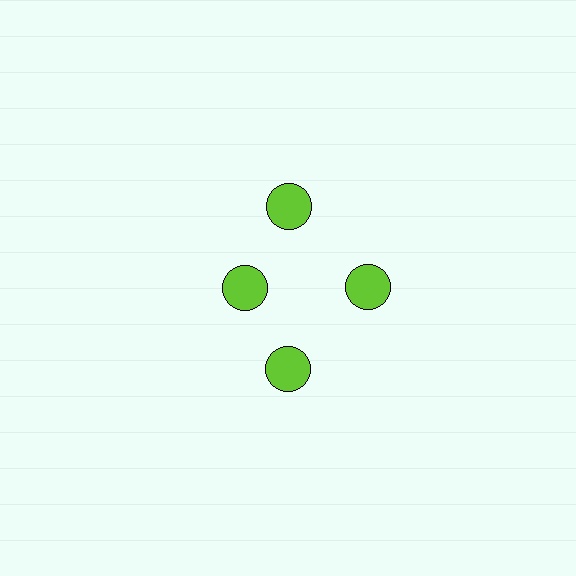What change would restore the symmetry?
The symmetry would be restored by moving it outward, back onto the ring so that all 4 circles sit at equal angles and equal distance from the center.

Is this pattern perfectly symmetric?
No. The 4 lime circles are arranged in a ring, but one element near the 9 o'clock position is pulled inward toward the center, breaking the 4-fold rotational symmetry.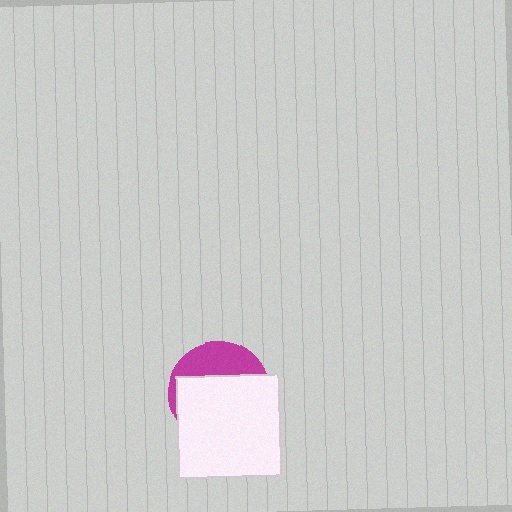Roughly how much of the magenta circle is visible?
A small part of it is visible (roughly 31%).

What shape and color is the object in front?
The object in front is a white square.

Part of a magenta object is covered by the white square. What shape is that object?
It is a circle.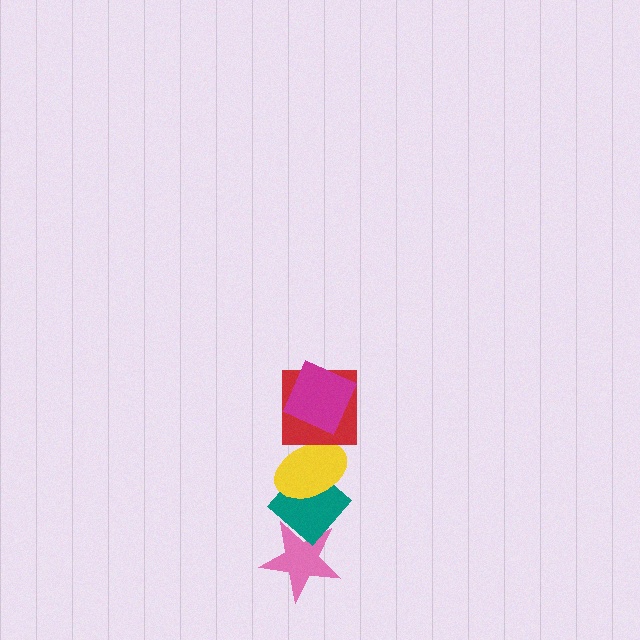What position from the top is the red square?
The red square is 2nd from the top.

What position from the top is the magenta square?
The magenta square is 1st from the top.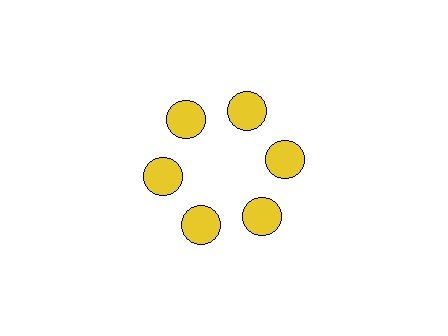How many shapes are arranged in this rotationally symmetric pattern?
There are 6 shapes, arranged in 6 groups of 1.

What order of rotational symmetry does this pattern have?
This pattern has 6-fold rotational symmetry.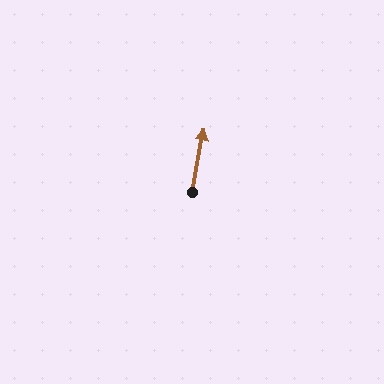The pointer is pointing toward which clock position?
Roughly 12 o'clock.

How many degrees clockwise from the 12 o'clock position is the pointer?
Approximately 11 degrees.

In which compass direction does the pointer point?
North.